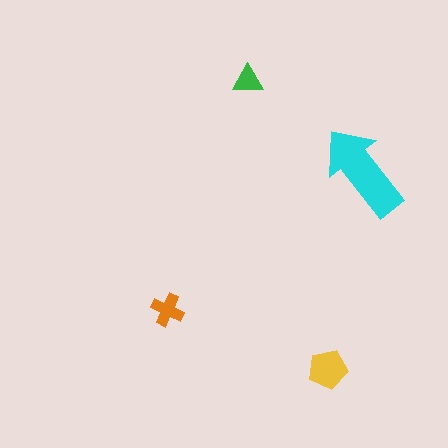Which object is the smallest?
The green triangle.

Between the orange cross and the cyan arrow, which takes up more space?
The cyan arrow.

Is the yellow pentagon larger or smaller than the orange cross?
Larger.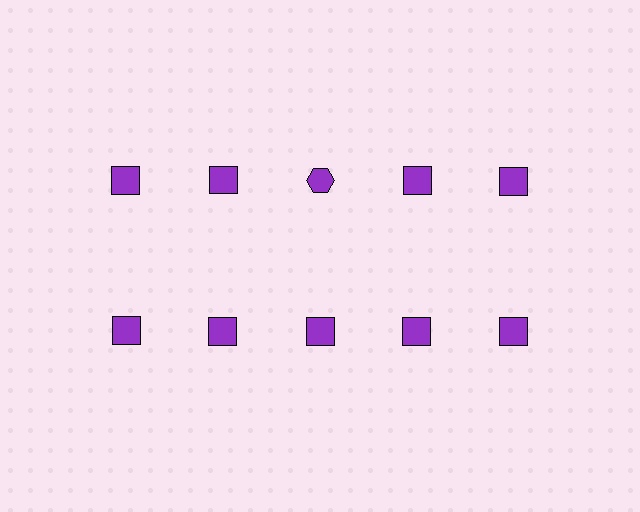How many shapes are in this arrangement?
There are 10 shapes arranged in a grid pattern.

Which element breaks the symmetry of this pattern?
The purple hexagon in the top row, center column breaks the symmetry. All other shapes are purple squares.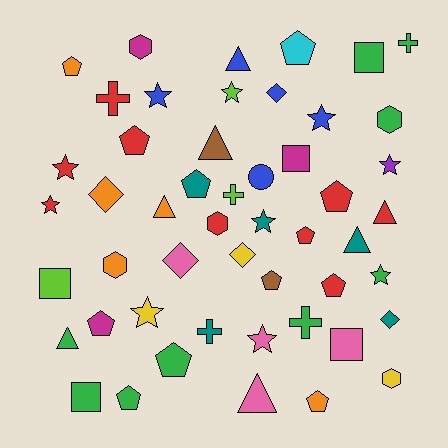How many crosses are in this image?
There are 5 crosses.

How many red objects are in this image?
There are 9 red objects.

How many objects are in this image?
There are 50 objects.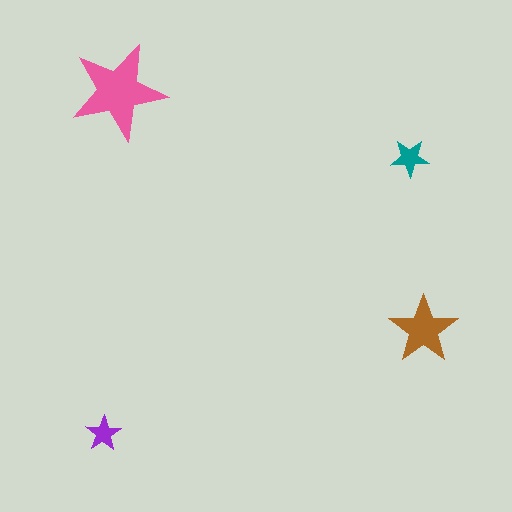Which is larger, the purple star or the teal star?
The teal one.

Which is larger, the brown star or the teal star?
The brown one.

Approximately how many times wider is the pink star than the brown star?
About 1.5 times wider.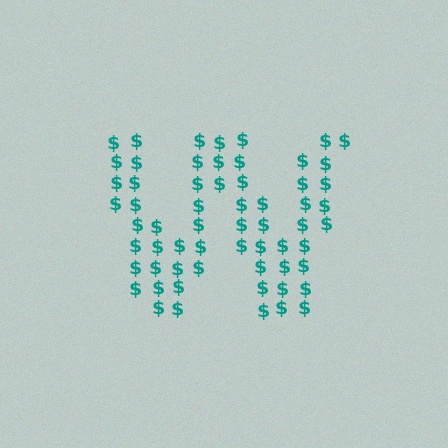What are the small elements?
The small elements are dollar signs.